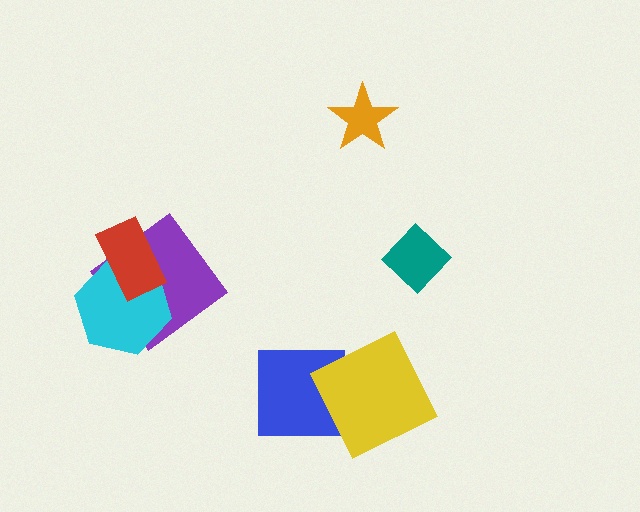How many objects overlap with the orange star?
0 objects overlap with the orange star.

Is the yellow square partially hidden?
No, no other shape covers it.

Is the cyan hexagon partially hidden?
Yes, it is partially covered by another shape.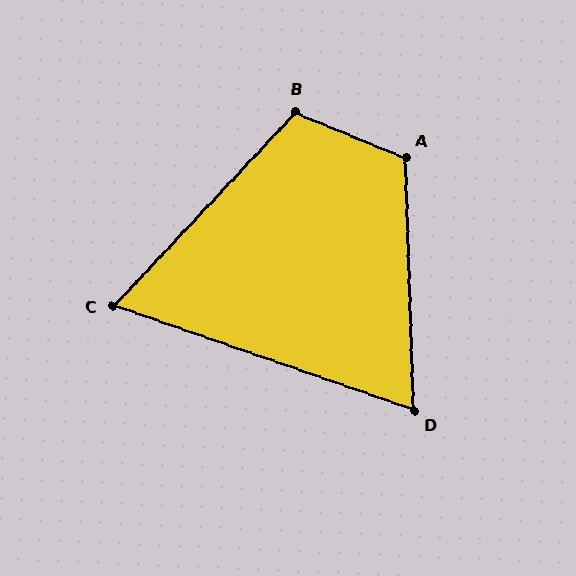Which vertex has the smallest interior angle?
C, at approximately 66 degrees.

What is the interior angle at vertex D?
Approximately 69 degrees (acute).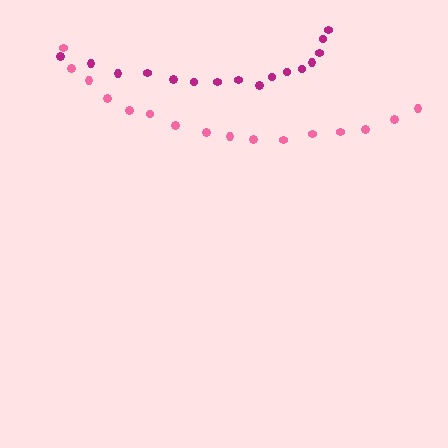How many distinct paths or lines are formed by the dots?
There are 2 distinct paths.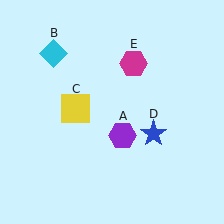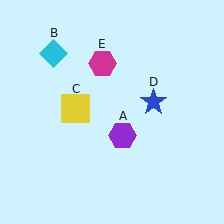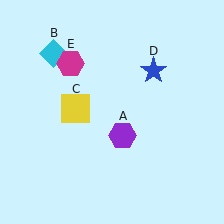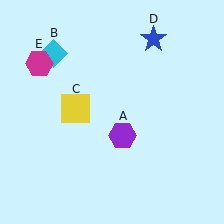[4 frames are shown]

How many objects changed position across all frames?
2 objects changed position: blue star (object D), magenta hexagon (object E).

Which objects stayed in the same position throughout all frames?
Purple hexagon (object A) and cyan diamond (object B) and yellow square (object C) remained stationary.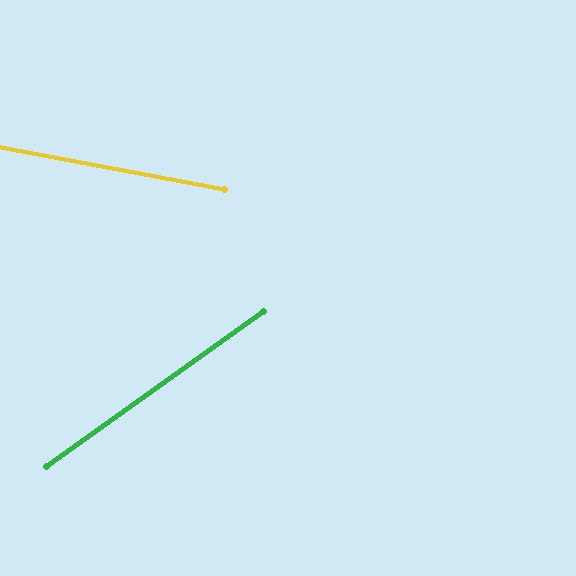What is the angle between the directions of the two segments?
Approximately 46 degrees.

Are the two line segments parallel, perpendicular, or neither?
Neither parallel nor perpendicular — they differ by about 46°.